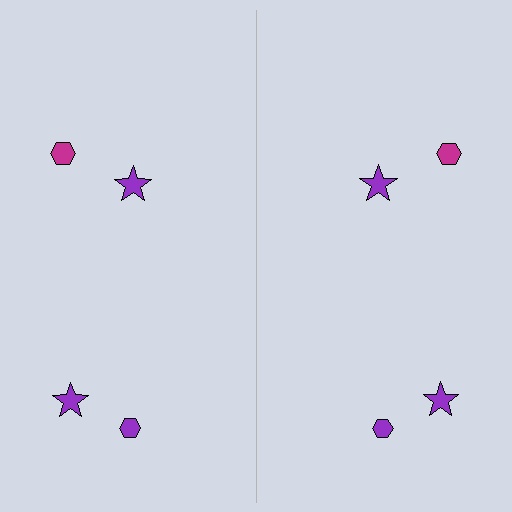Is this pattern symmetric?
Yes, this pattern has bilateral (reflection) symmetry.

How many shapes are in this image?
There are 8 shapes in this image.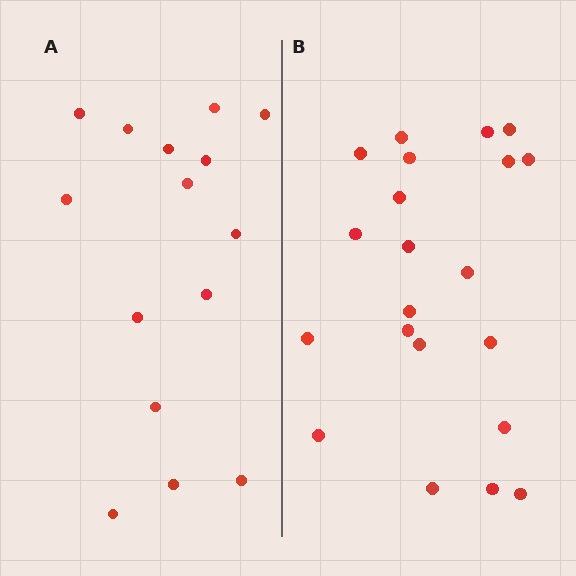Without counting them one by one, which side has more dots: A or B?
Region B (the right region) has more dots.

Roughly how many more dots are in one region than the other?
Region B has about 6 more dots than region A.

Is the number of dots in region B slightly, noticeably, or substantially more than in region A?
Region B has noticeably more, but not dramatically so. The ratio is roughly 1.4 to 1.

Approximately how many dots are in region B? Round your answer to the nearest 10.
About 20 dots. (The exact count is 21, which rounds to 20.)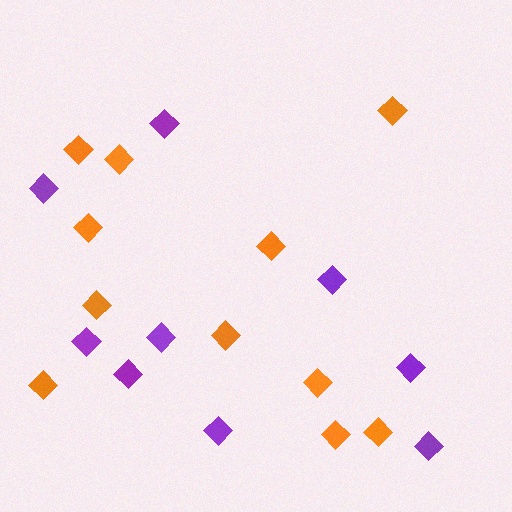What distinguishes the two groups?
There are 2 groups: one group of orange diamonds (11) and one group of purple diamonds (9).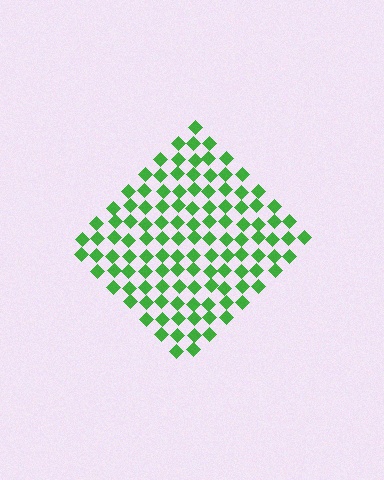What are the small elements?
The small elements are diamonds.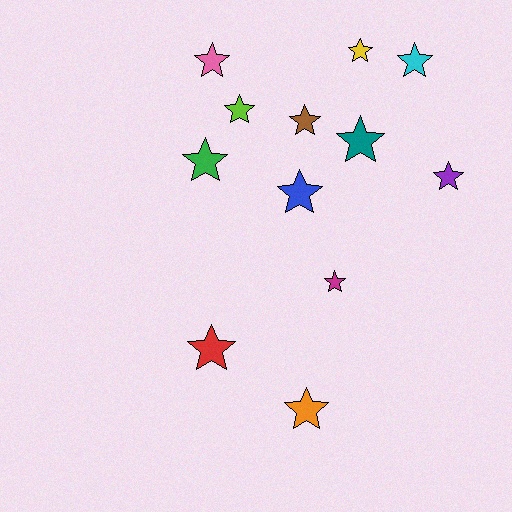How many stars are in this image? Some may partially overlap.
There are 12 stars.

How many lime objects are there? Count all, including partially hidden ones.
There is 1 lime object.